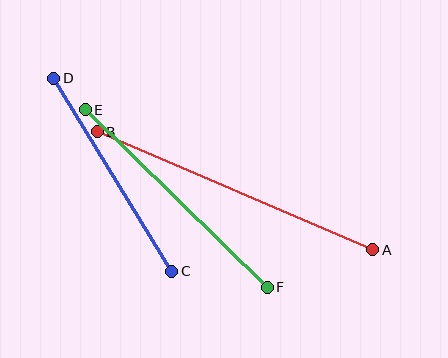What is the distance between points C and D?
The distance is approximately 226 pixels.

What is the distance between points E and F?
The distance is approximately 254 pixels.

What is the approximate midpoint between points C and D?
The midpoint is at approximately (113, 175) pixels.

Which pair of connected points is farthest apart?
Points A and B are farthest apart.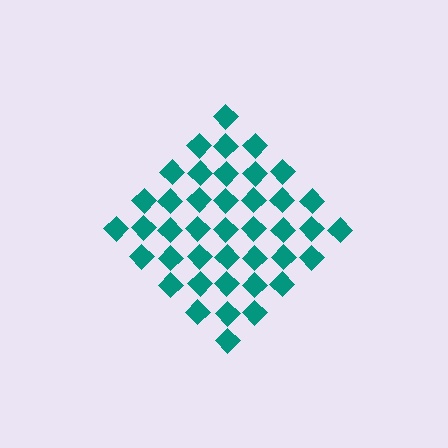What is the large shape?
The large shape is a diamond.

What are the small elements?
The small elements are diamonds.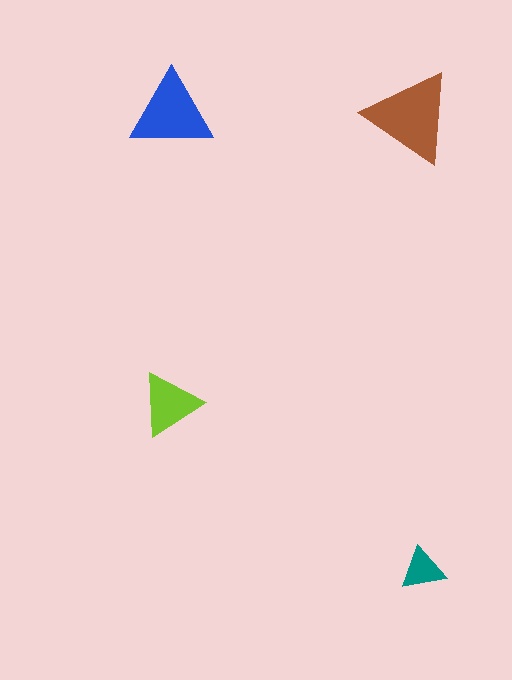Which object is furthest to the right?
The teal triangle is rightmost.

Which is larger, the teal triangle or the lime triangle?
The lime one.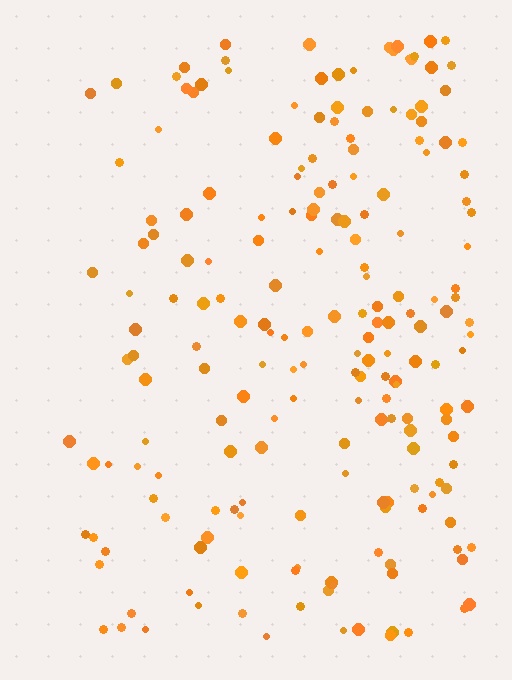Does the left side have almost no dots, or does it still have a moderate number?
Still a moderate number, just noticeably fewer than the right.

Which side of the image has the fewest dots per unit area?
The left.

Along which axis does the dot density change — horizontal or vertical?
Horizontal.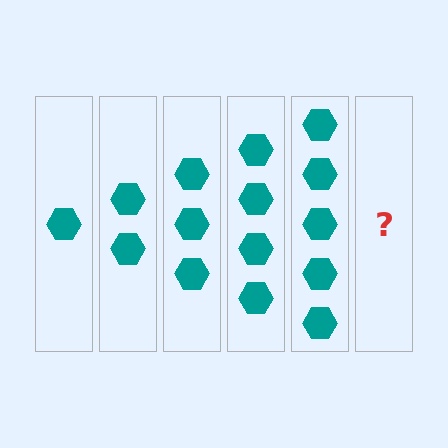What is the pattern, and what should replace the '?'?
The pattern is that each step adds one more hexagon. The '?' should be 6 hexagons.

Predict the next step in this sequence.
The next step is 6 hexagons.